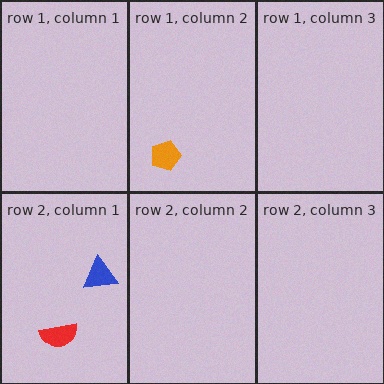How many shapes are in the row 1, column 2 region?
1.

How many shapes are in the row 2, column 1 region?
2.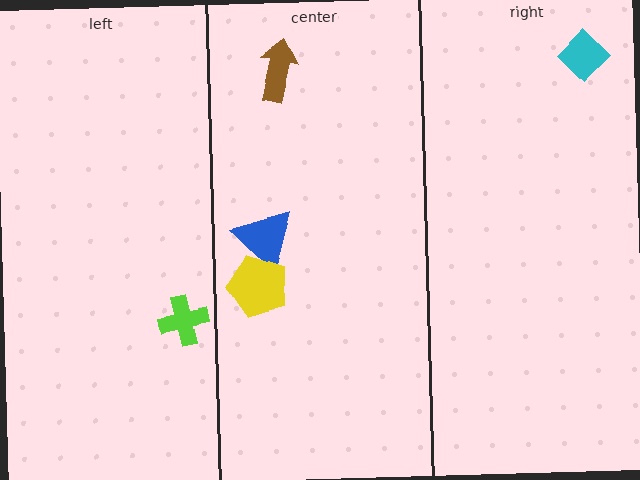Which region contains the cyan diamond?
The right region.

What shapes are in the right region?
The cyan diamond.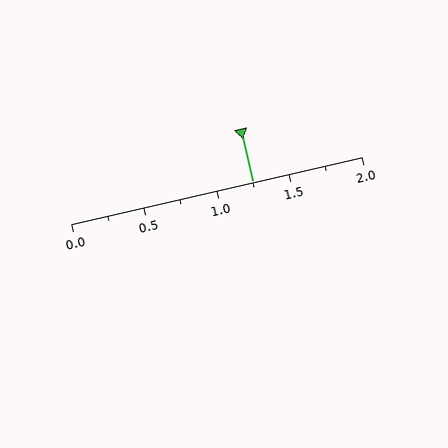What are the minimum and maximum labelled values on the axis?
The axis runs from 0.0 to 2.0.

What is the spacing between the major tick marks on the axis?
The major ticks are spaced 0.5 apart.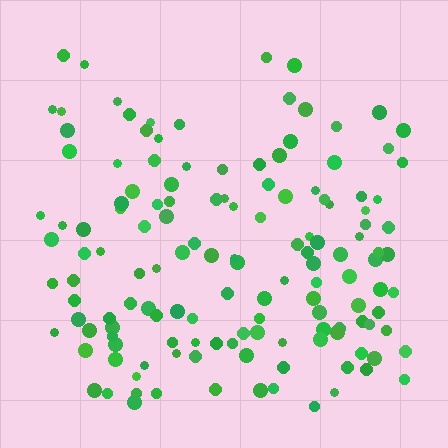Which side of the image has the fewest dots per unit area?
The top.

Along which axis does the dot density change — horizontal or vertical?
Vertical.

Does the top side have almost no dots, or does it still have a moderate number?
Still a moderate number, just noticeably fewer than the bottom.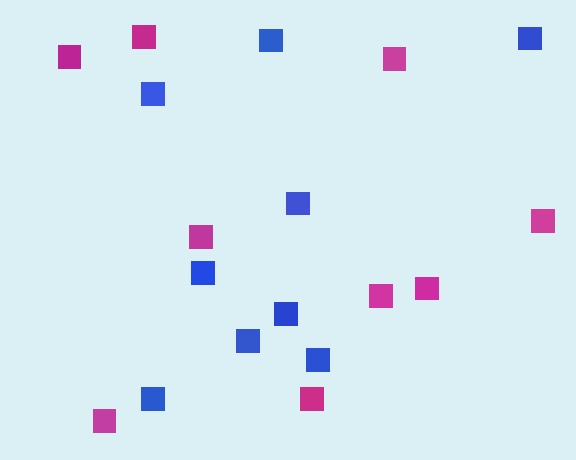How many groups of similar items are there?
There are 2 groups: one group of blue squares (9) and one group of magenta squares (9).